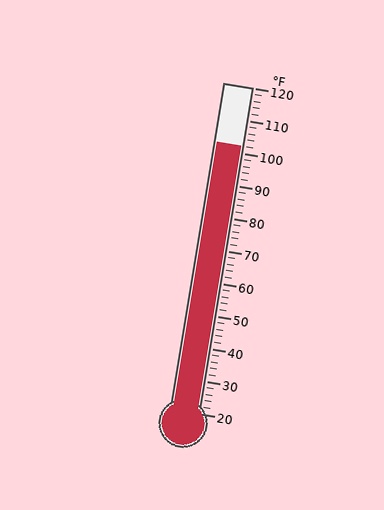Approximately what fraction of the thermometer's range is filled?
The thermometer is filled to approximately 80% of its range.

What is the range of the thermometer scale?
The thermometer scale ranges from 20°F to 120°F.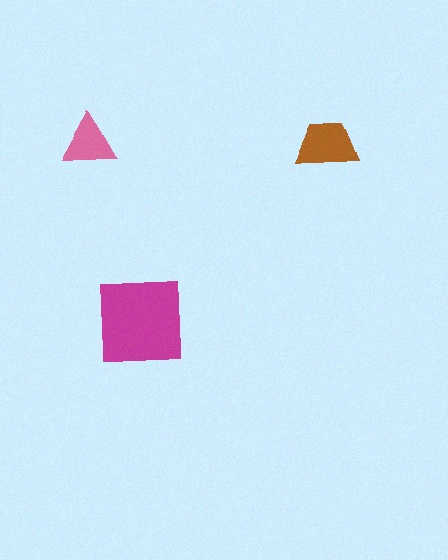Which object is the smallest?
The pink triangle.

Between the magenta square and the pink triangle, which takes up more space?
The magenta square.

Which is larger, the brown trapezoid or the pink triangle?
The brown trapezoid.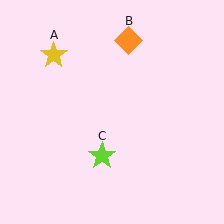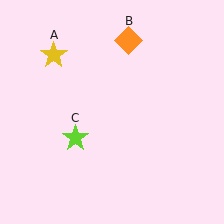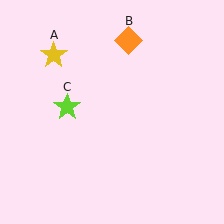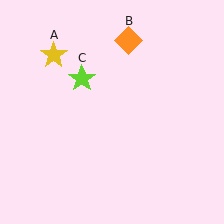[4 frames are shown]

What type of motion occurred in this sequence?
The lime star (object C) rotated clockwise around the center of the scene.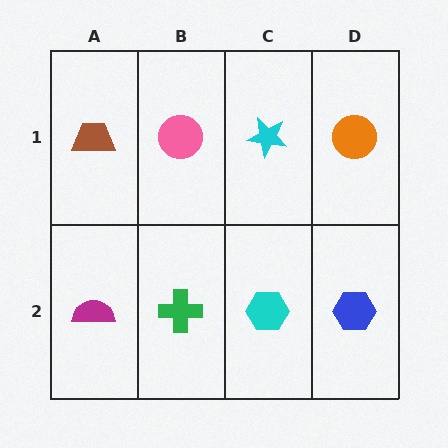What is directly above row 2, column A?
A brown trapezoid.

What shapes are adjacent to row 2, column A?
A brown trapezoid (row 1, column A), a green cross (row 2, column B).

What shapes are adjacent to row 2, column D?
An orange circle (row 1, column D), a cyan hexagon (row 2, column C).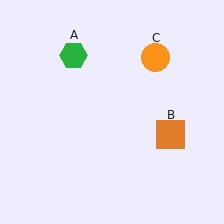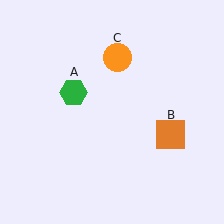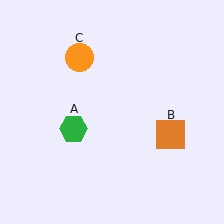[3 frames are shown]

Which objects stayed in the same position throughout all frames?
Orange square (object B) remained stationary.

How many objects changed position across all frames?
2 objects changed position: green hexagon (object A), orange circle (object C).